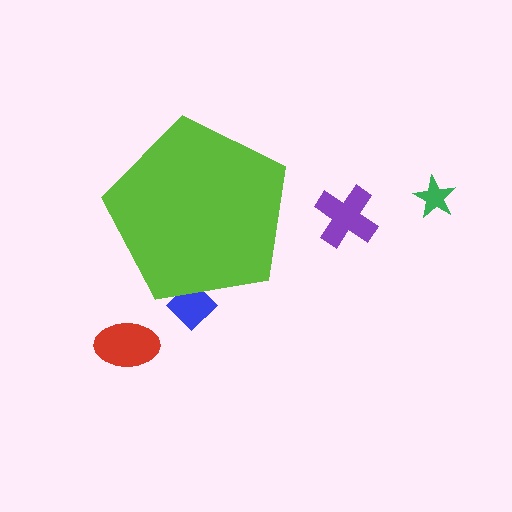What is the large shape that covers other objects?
A lime pentagon.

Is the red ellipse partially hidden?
No, the red ellipse is fully visible.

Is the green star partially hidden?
No, the green star is fully visible.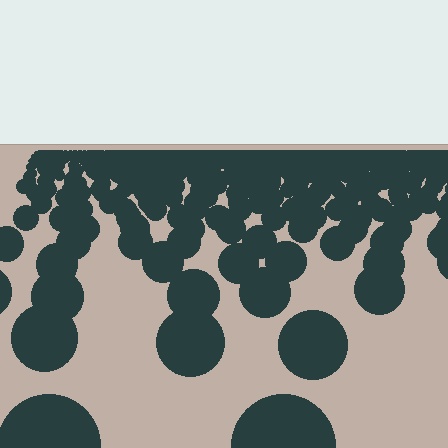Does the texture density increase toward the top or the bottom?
Density increases toward the top.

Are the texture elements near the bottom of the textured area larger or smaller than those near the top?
Larger. Near the bottom, elements are closer to the viewer and appear at a bigger on-screen size.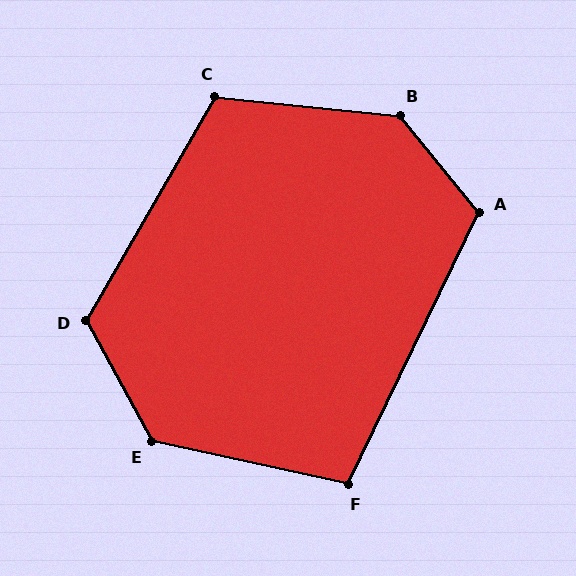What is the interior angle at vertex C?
Approximately 114 degrees (obtuse).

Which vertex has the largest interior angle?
B, at approximately 135 degrees.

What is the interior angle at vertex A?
Approximately 115 degrees (obtuse).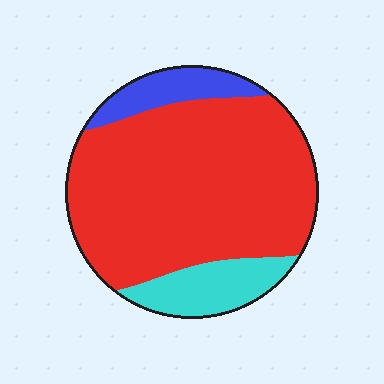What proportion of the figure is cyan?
Cyan covers 14% of the figure.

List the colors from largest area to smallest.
From largest to smallest: red, cyan, blue.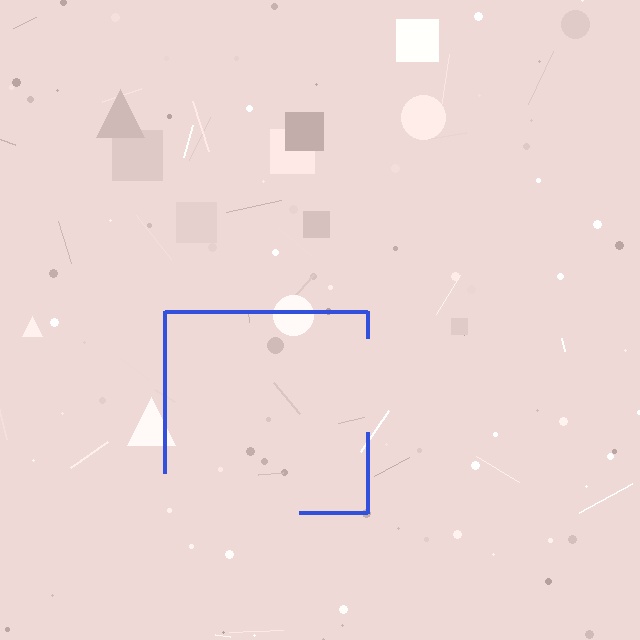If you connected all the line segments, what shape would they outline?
They would outline a square.